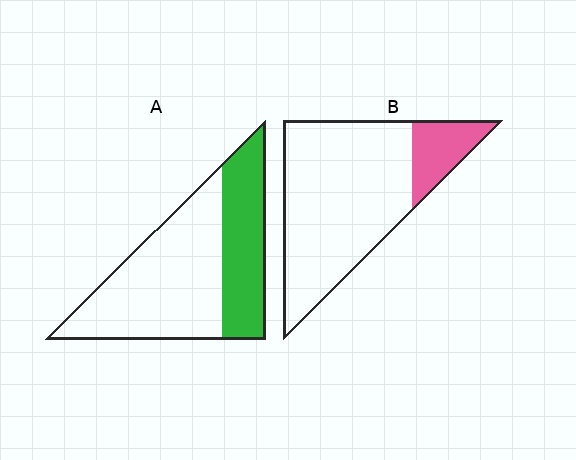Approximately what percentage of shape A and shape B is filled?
A is approximately 35% and B is approximately 15%.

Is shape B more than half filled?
No.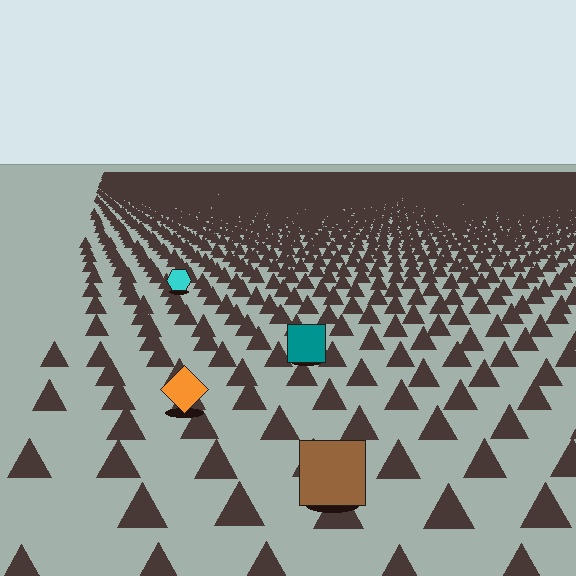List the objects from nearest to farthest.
From nearest to farthest: the brown square, the orange diamond, the teal square, the cyan hexagon.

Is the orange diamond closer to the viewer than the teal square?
Yes. The orange diamond is closer — you can tell from the texture gradient: the ground texture is coarser near it.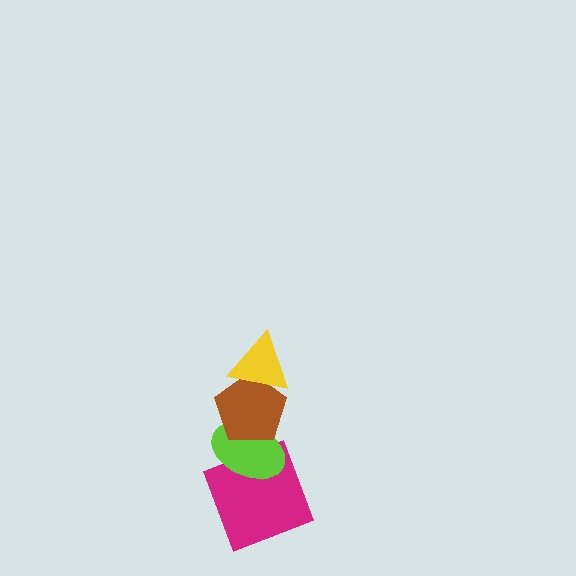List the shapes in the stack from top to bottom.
From top to bottom: the yellow triangle, the brown pentagon, the lime ellipse, the magenta square.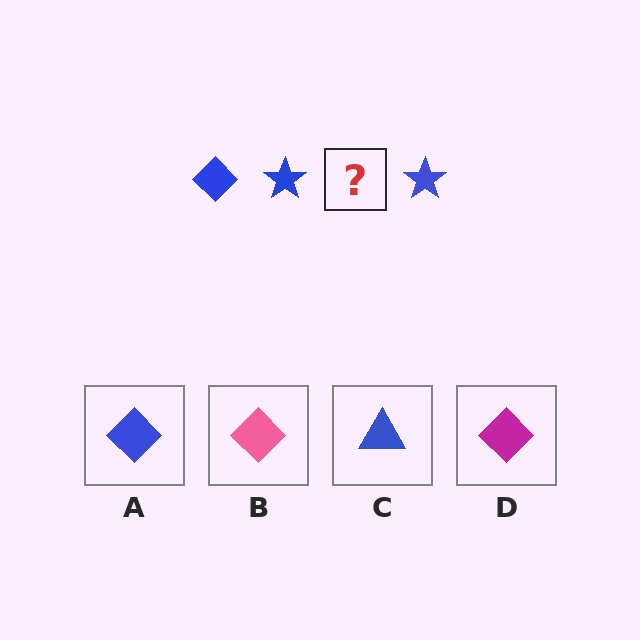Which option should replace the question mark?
Option A.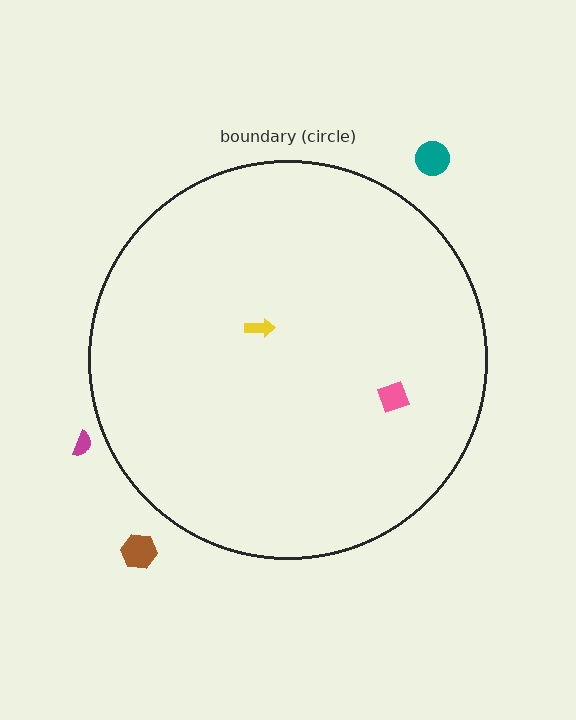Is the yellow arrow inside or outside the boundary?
Inside.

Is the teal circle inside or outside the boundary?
Outside.